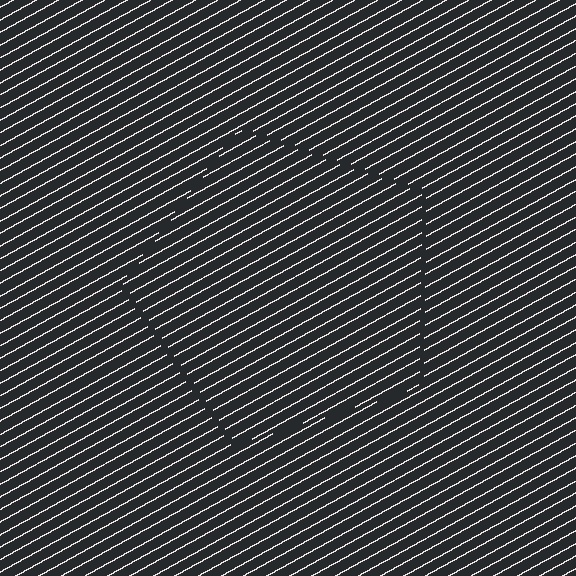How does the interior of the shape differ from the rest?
The interior of the shape contains the same grating, shifted by half a period — the contour is defined by the phase discontinuity where line-ends from the inner and outer gratings abut.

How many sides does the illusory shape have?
5 sides — the line-ends trace a pentagon.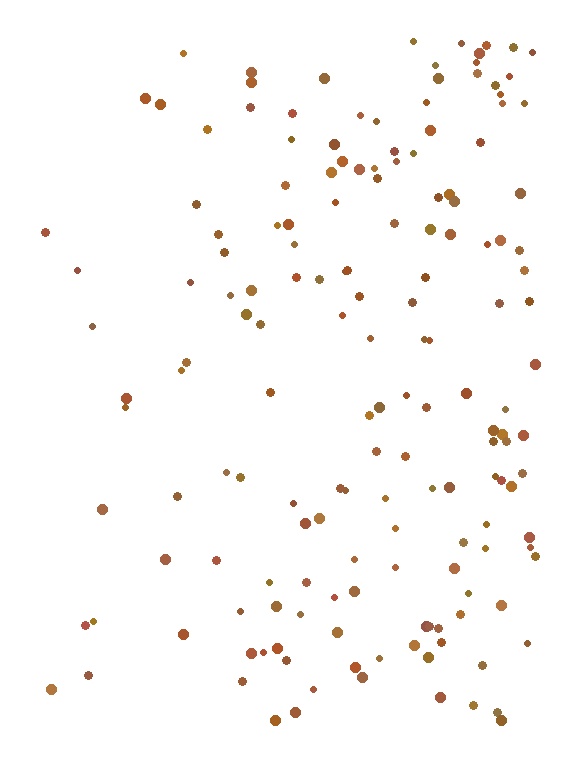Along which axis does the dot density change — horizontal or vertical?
Horizontal.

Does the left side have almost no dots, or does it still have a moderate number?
Still a moderate number, just noticeably fewer than the right.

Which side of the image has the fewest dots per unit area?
The left.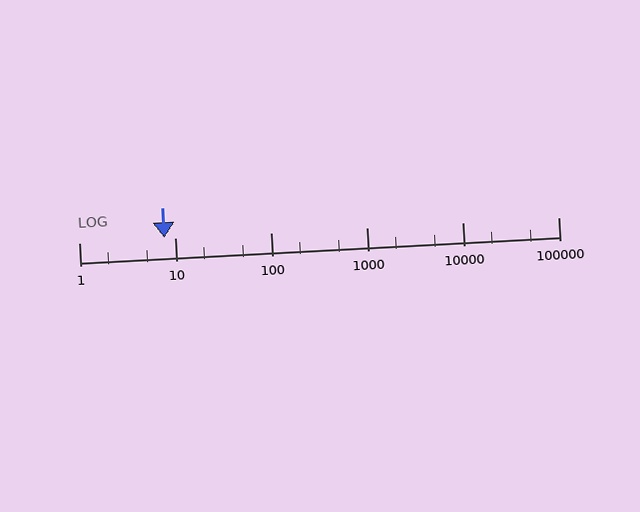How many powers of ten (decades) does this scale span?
The scale spans 5 decades, from 1 to 100000.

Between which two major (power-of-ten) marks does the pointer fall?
The pointer is between 1 and 10.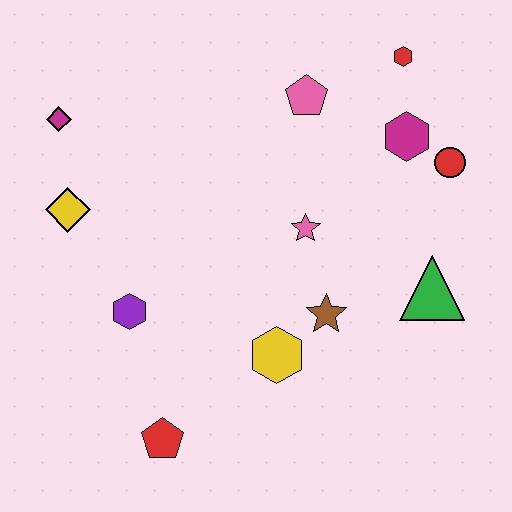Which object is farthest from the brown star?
The magenta diamond is farthest from the brown star.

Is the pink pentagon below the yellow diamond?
No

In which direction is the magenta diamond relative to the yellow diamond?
The magenta diamond is above the yellow diamond.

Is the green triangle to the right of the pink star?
Yes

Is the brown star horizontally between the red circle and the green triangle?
No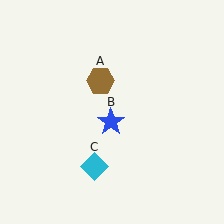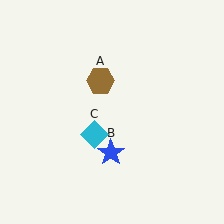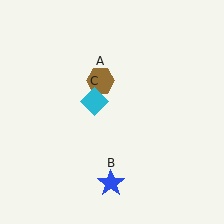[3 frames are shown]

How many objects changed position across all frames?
2 objects changed position: blue star (object B), cyan diamond (object C).